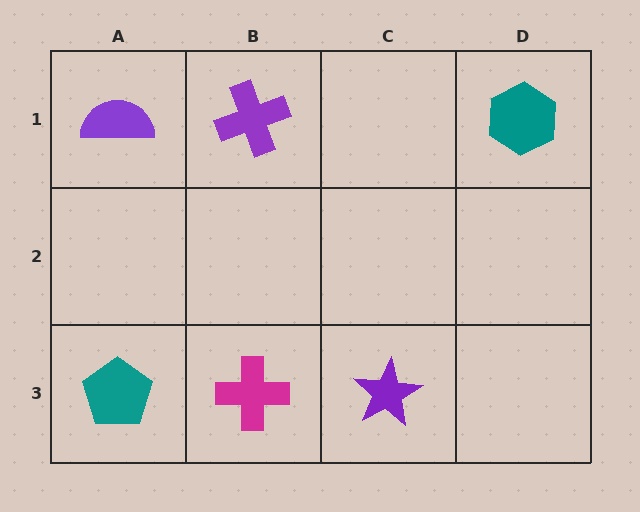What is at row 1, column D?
A teal hexagon.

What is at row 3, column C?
A purple star.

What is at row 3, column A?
A teal pentagon.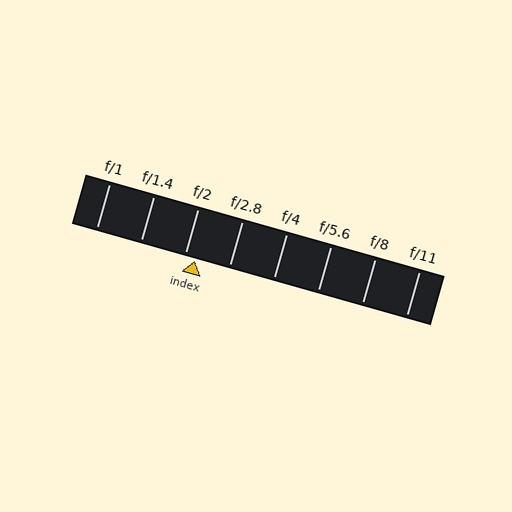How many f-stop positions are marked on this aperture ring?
There are 8 f-stop positions marked.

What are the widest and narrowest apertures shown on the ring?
The widest aperture shown is f/1 and the narrowest is f/11.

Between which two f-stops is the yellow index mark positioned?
The index mark is between f/2 and f/2.8.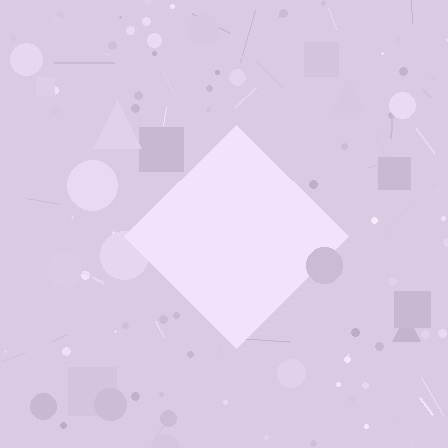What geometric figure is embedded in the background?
A diamond is embedded in the background.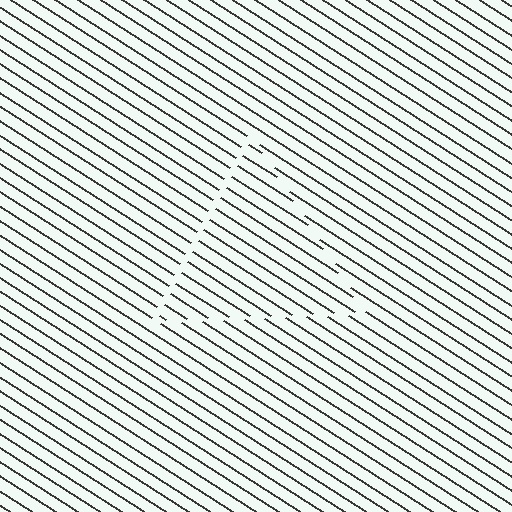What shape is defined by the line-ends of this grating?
An illusory triangle. The interior of the shape contains the same grating, shifted by half a period — the contour is defined by the phase discontinuity where line-ends from the inner and outer gratings abut.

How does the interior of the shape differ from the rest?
The interior of the shape contains the same grating, shifted by half a period — the contour is defined by the phase discontinuity where line-ends from the inner and outer gratings abut.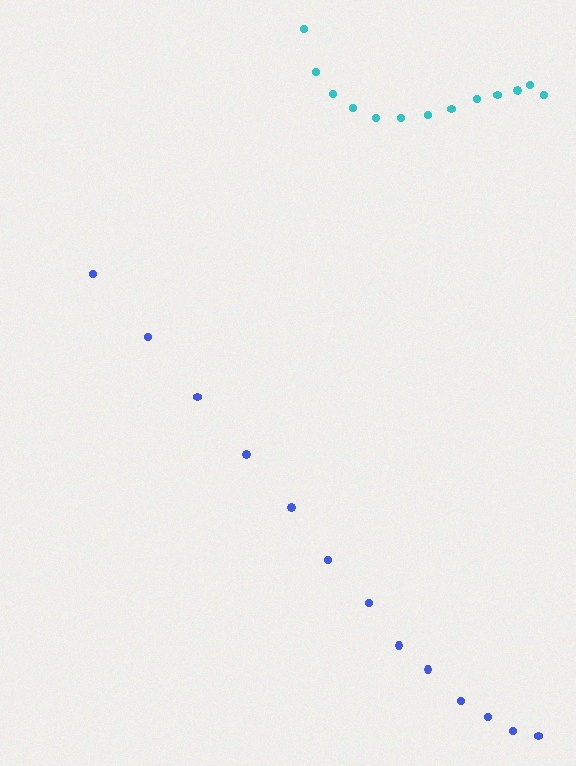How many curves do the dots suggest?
There are 2 distinct paths.